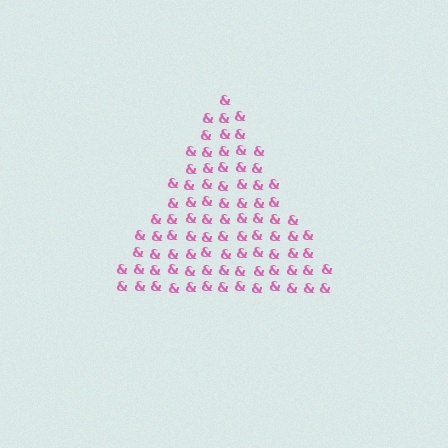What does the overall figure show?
The overall figure shows a triangle.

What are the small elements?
The small elements are ampersands.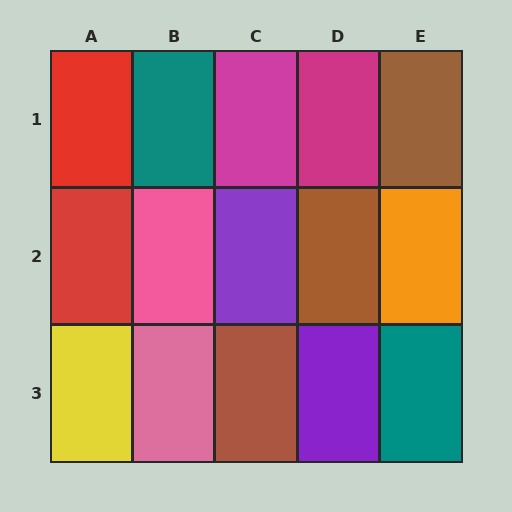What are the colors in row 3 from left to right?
Yellow, pink, brown, purple, teal.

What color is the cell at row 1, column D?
Magenta.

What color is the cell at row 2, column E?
Orange.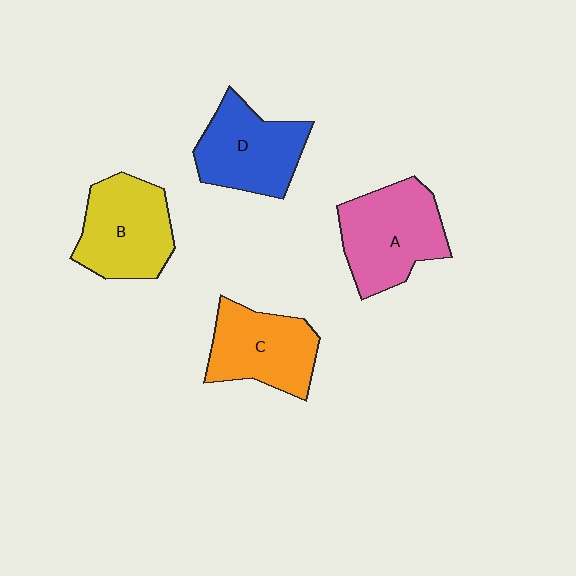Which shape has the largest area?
Shape A (pink).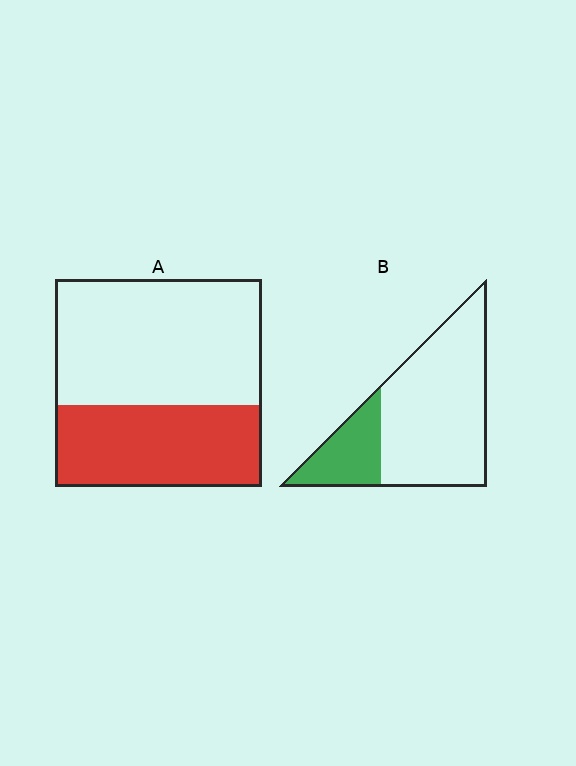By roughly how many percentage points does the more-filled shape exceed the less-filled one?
By roughly 15 percentage points (A over B).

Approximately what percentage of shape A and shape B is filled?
A is approximately 40% and B is approximately 25%.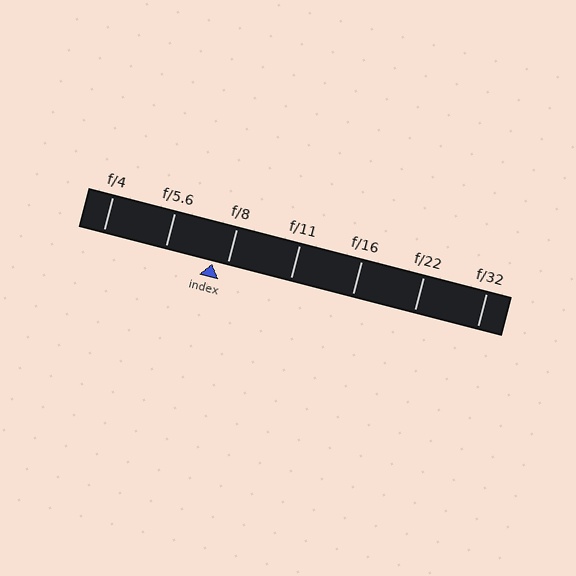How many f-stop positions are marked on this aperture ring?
There are 7 f-stop positions marked.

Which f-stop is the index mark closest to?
The index mark is closest to f/8.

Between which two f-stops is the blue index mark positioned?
The index mark is between f/5.6 and f/8.